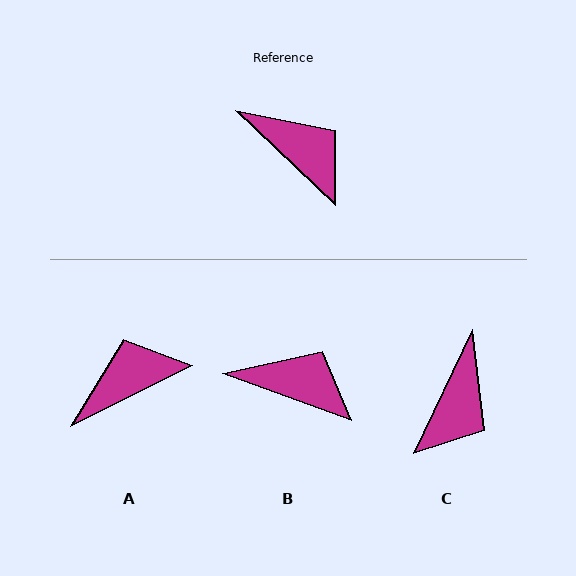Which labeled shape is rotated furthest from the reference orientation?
C, about 72 degrees away.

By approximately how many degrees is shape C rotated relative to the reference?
Approximately 72 degrees clockwise.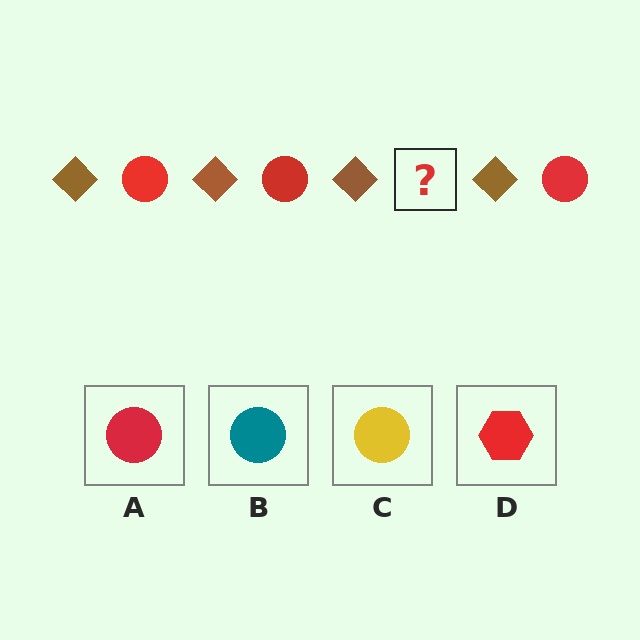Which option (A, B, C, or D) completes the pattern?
A.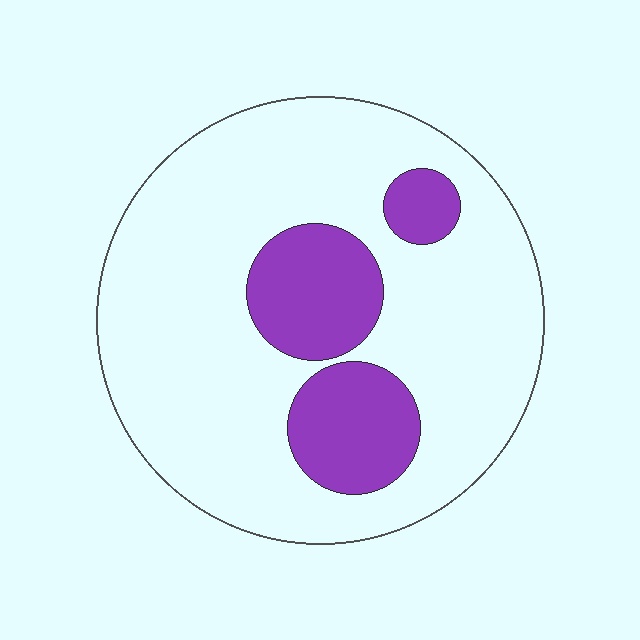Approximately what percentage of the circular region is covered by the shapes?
Approximately 20%.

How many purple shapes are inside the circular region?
3.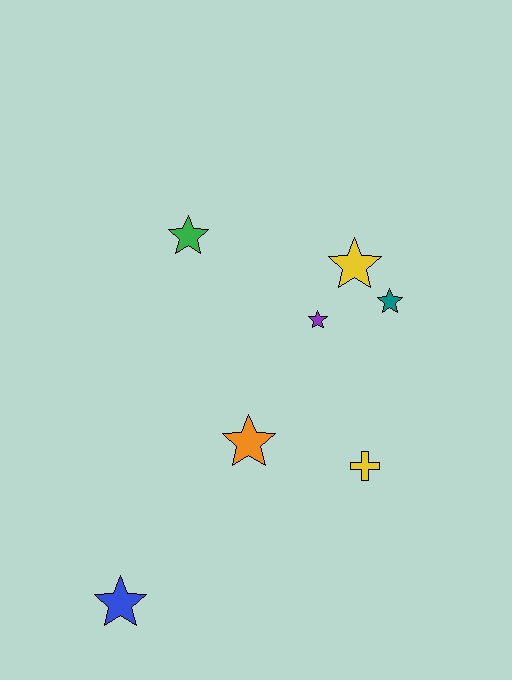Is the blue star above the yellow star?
No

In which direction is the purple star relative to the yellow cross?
The purple star is above the yellow cross.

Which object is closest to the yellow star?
The teal star is closest to the yellow star.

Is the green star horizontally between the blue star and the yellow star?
Yes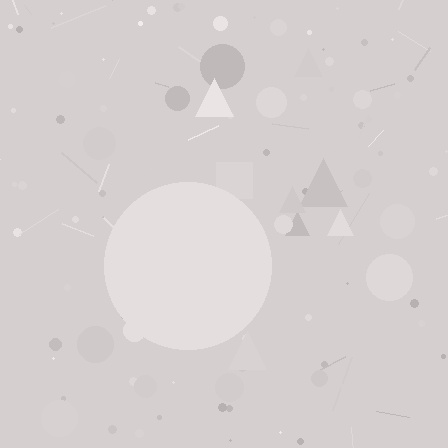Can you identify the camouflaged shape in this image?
The camouflaged shape is a circle.